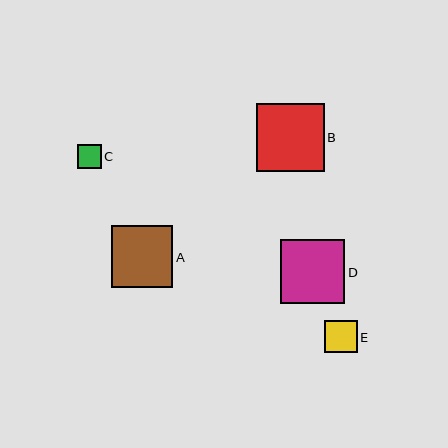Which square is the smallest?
Square C is the smallest with a size of approximately 24 pixels.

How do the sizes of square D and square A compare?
Square D and square A are approximately the same size.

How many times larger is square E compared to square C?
Square E is approximately 1.4 times the size of square C.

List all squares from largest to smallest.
From largest to smallest: B, D, A, E, C.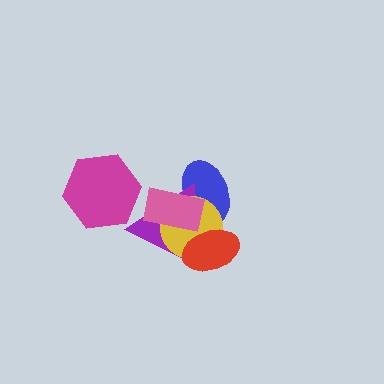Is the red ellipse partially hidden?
No, no other shape covers it.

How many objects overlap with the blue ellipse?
3 objects overlap with the blue ellipse.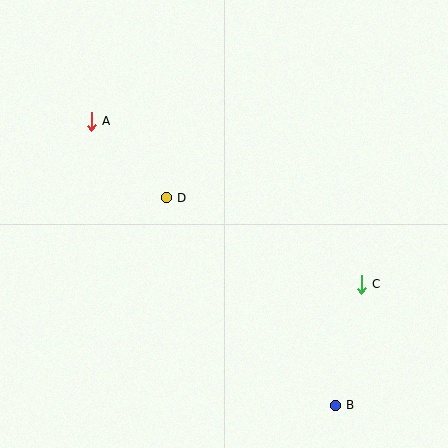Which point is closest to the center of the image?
Point D at (166, 198) is closest to the center.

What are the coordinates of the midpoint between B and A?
The midpoint between B and A is at (213, 263).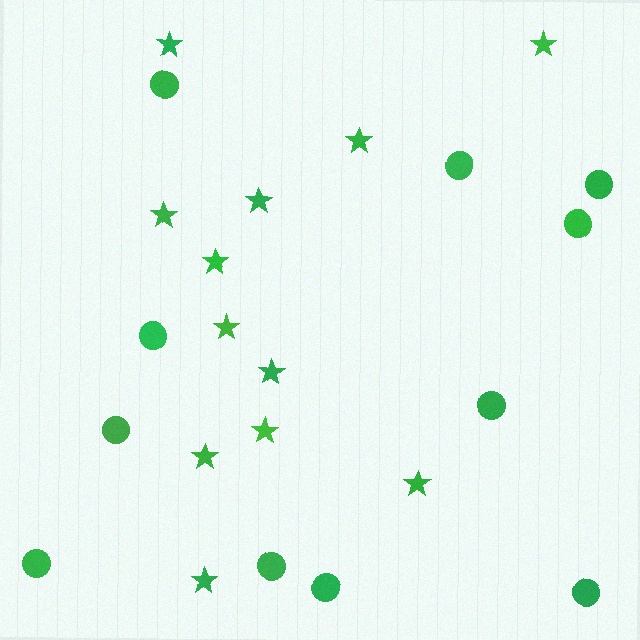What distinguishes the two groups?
There are 2 groups: one group of stars (12) and one group of circles (11).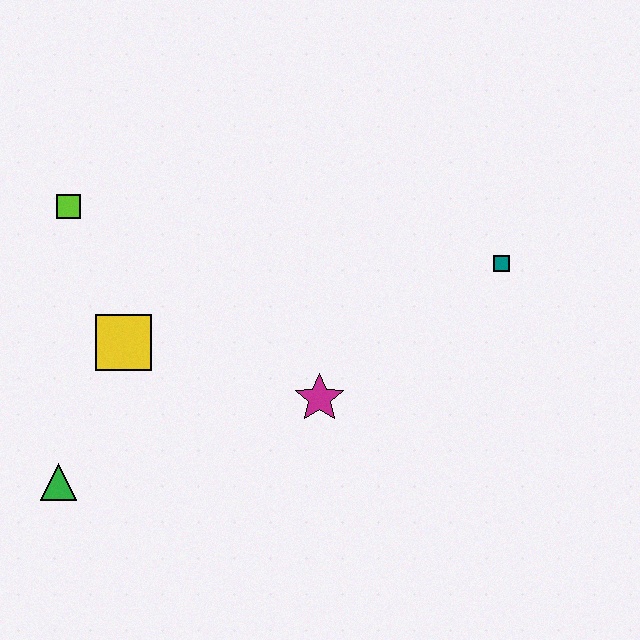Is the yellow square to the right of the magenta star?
No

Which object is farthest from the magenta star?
The lime square is farthest from the magenta star.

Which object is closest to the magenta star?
The yellow square is closest to the magenta star.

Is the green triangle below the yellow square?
Yes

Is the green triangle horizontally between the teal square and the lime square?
No